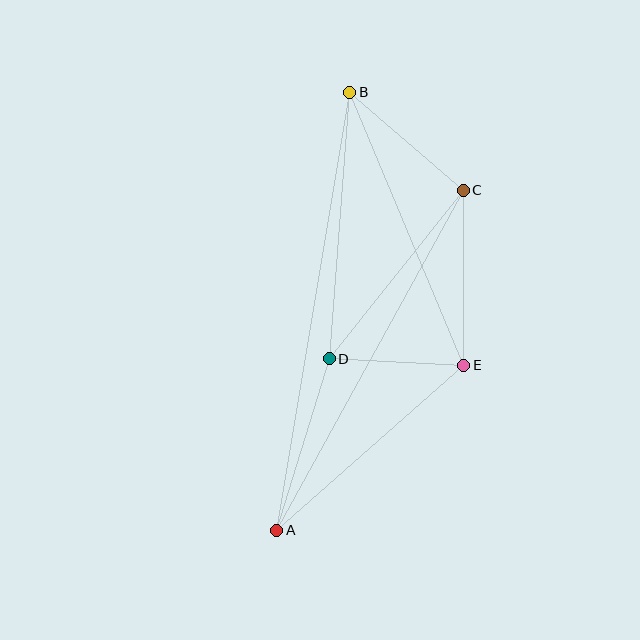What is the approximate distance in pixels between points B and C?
The distance between B and C is approximately 150 pixels.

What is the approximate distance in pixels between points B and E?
The distance between B and E is approximately 296 pixels.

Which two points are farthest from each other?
Points A and B are farthest from each other.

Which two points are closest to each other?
Points D and E are closest to each other.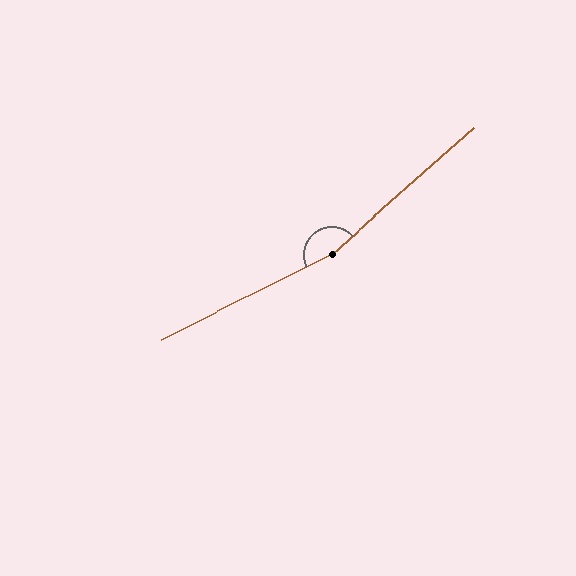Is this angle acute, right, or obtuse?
It is obtuse.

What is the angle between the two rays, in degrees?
Approximately 165 degrees.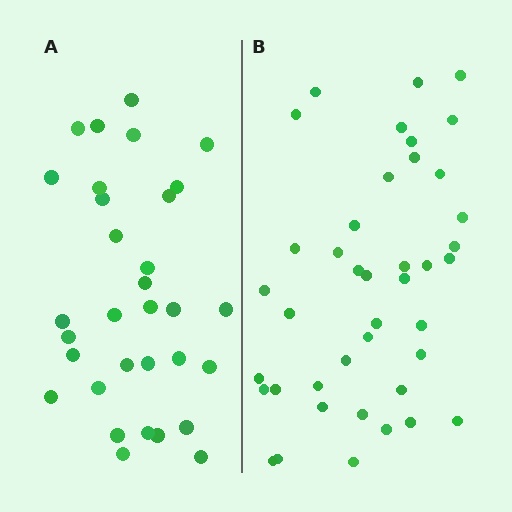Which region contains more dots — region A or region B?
Region B (the right region) has more dots.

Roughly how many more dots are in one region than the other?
Region B has roughly 8 or so more dots than region A.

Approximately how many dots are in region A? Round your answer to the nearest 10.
About 30 dots. (The exact count is 32, which rounds to 30.)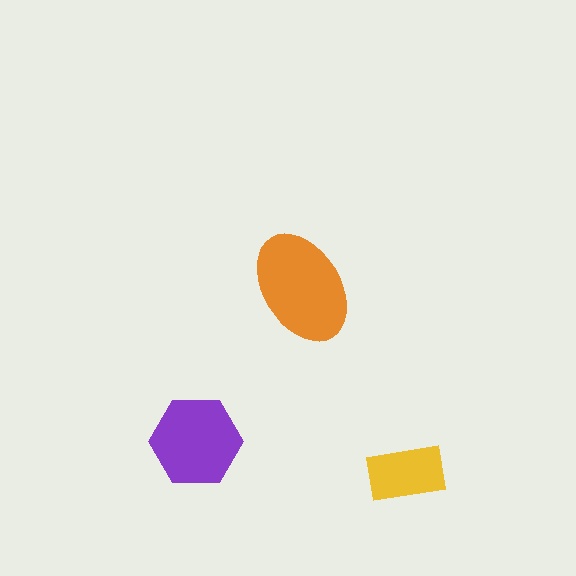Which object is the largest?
The orange ellipse.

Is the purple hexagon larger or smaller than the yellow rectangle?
Larger.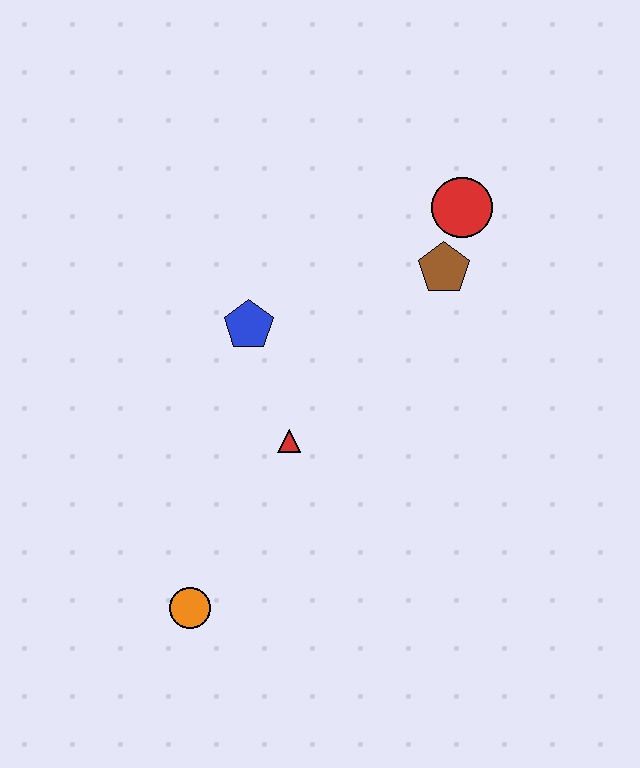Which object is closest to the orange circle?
The red triangle is closest to the orange circle.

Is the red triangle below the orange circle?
No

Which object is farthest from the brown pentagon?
The orange circle is farthest from the brown pentagon.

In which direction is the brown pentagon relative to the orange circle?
The brown pentagon is above the orange circle.